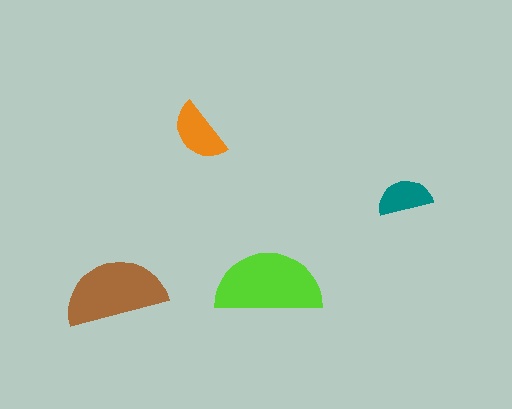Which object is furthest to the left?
The brown semicircle is leftmost.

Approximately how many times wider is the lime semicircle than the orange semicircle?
About 1.5 times wider.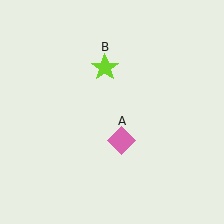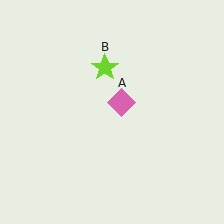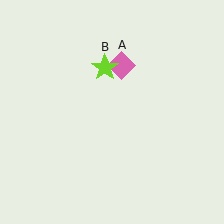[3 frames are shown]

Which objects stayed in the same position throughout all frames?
Lime star (object B) remained stationary.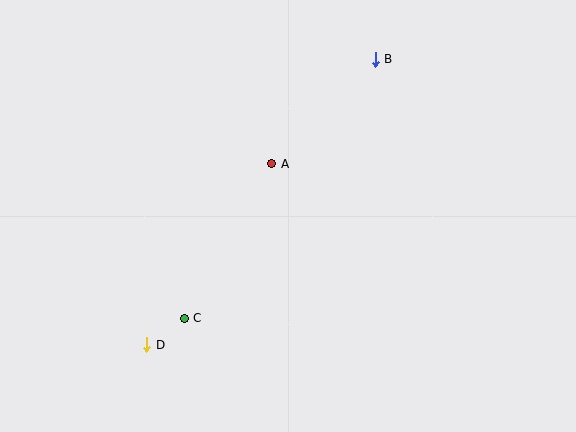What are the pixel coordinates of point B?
Point B is at (375, 59).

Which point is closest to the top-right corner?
Point B is closest to the top-right corner.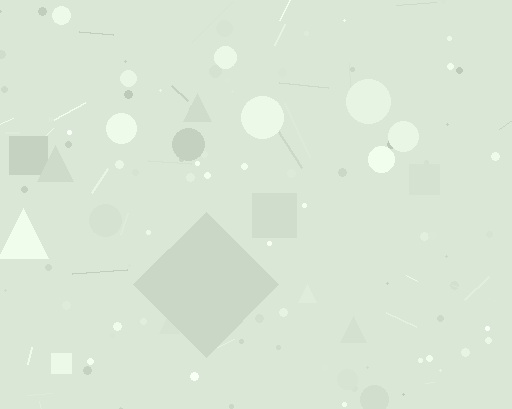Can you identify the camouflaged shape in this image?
The camouflaged shape is a diamond.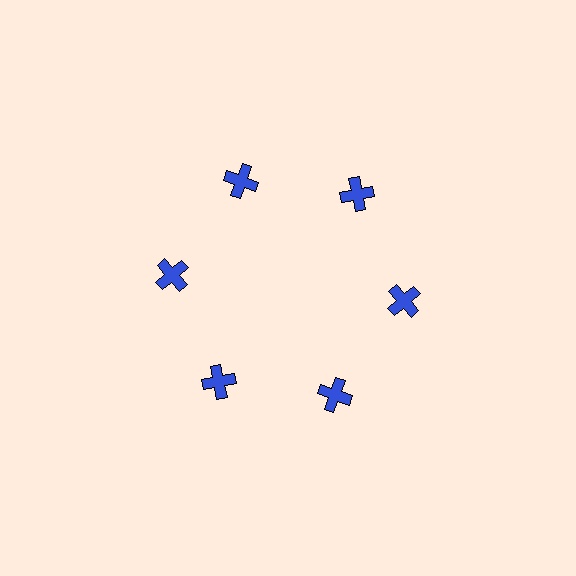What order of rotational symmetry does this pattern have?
This pattern has 6-fold rotational symmetry.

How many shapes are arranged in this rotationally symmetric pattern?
There are 6 shapes, arranged in 6 groups of 1.